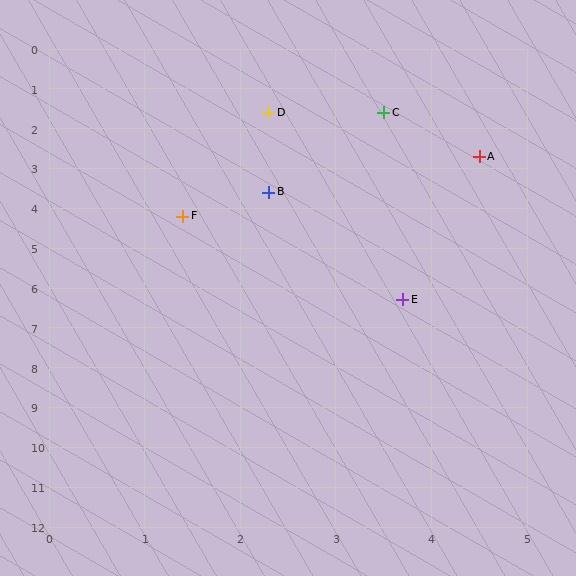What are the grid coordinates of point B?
Point B is at approximately (2.3, 3.6).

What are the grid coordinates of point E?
Point E is at approximately (3.7, 6.3).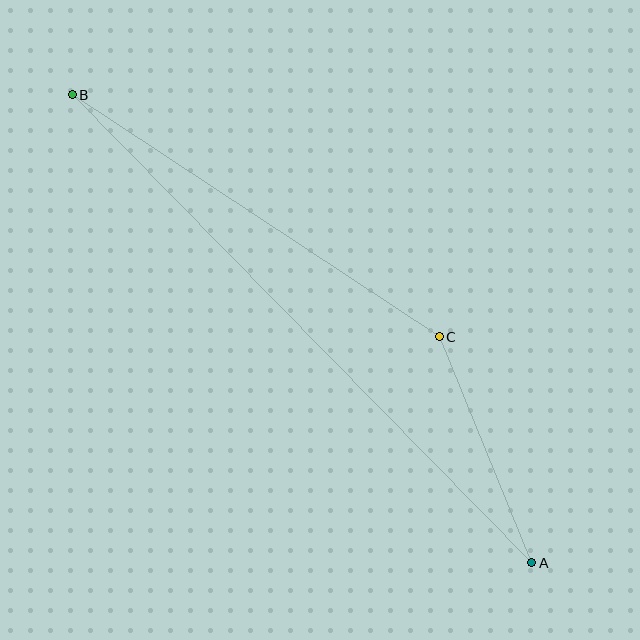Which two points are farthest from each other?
Points A and B are farthest from each other.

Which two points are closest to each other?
Points A and C are closest to each other.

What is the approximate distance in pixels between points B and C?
The distance between B and C is approximately 440 pixels.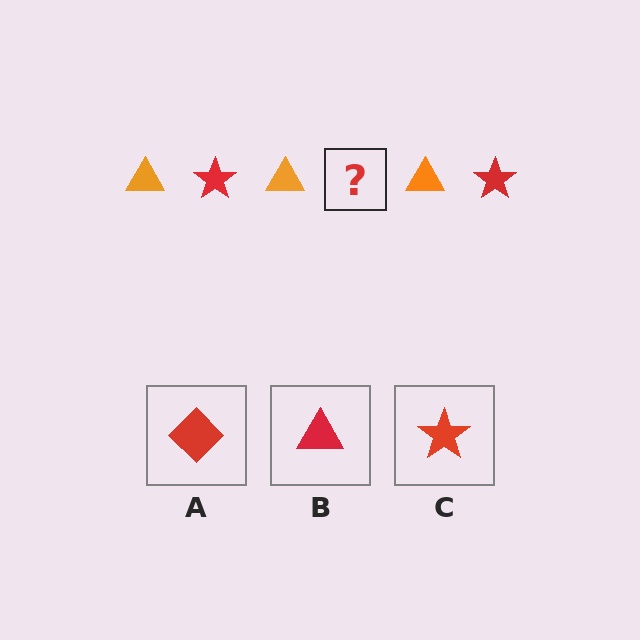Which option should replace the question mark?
Option C.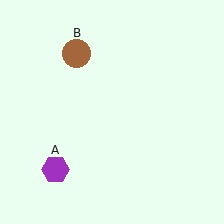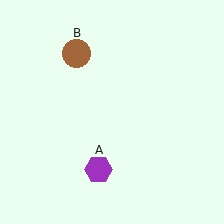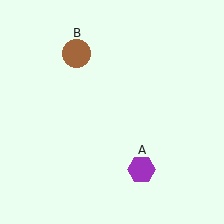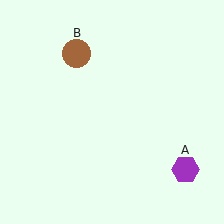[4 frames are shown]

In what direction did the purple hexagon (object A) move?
The purple hexagon (object A) moved right.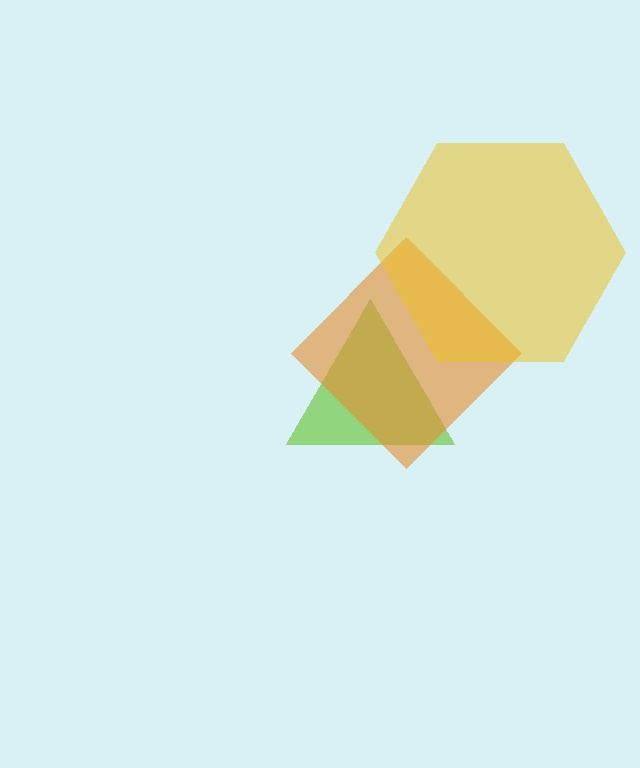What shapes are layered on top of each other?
The layered shapes are: a lime triangle, an orange diamond, a yellow hexagon.